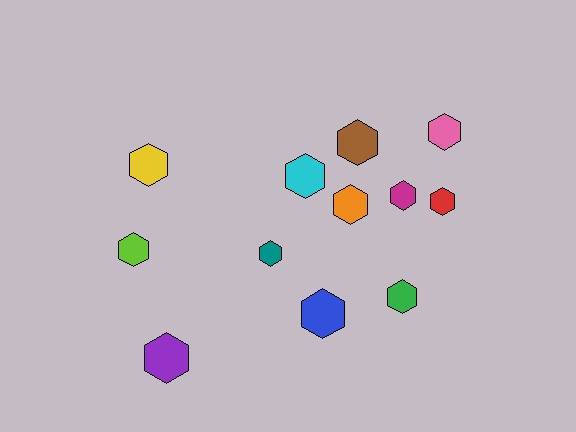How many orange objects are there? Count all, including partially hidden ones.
There is 1 orange object.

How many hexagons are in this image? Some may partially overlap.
There are 12 hexagons.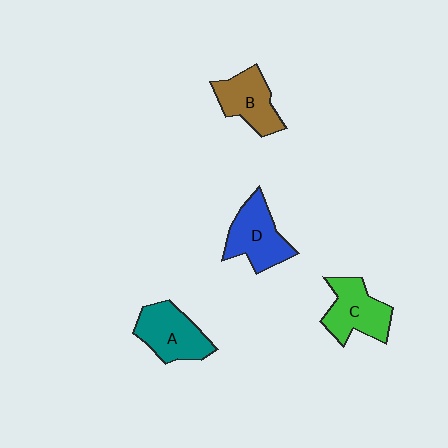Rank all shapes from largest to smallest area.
From largest to smallest: D (blue), A (teal), C (green), B (brown).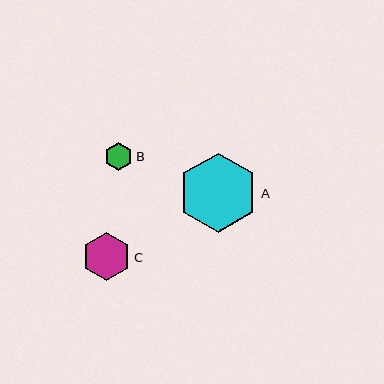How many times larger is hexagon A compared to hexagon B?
Hexagon A is approximately 2.8 times the size of hexagon B.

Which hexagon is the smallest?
Hexagon B is the smallest with a size of approximately 28 pixels.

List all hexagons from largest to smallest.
From largest to smallest: A, C, B.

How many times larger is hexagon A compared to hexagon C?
Hexagon A is approximately 1.6 times the size of hexagon C.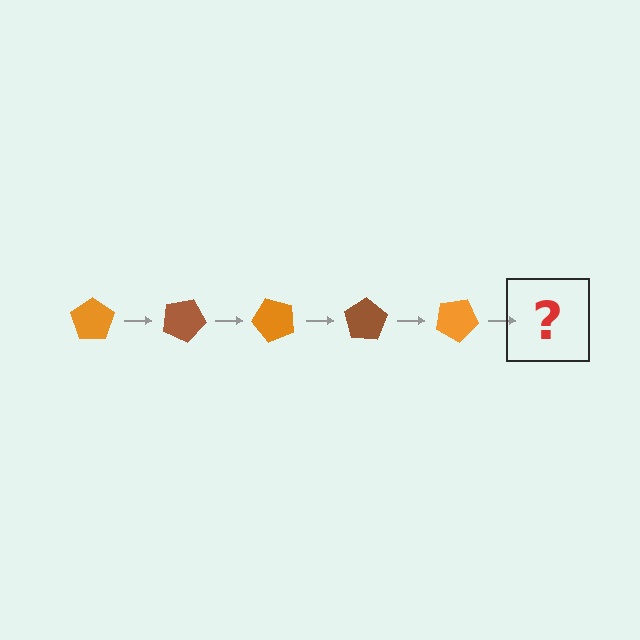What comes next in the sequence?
The next element should be a brown pentagon, rotated 125 degrees from the start.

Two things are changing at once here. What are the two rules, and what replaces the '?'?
The two rules are that it rotates 25 degrees each step and the color cycles through orange and brown. The '?' should be a brown pentagon, rotated 125 degrees from the start.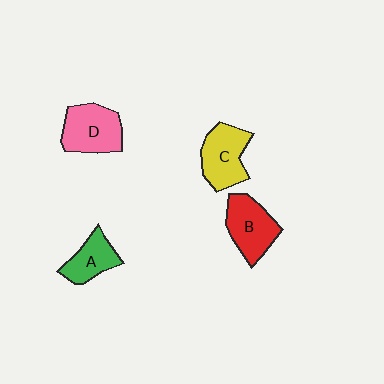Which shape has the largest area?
Shape D (pink).